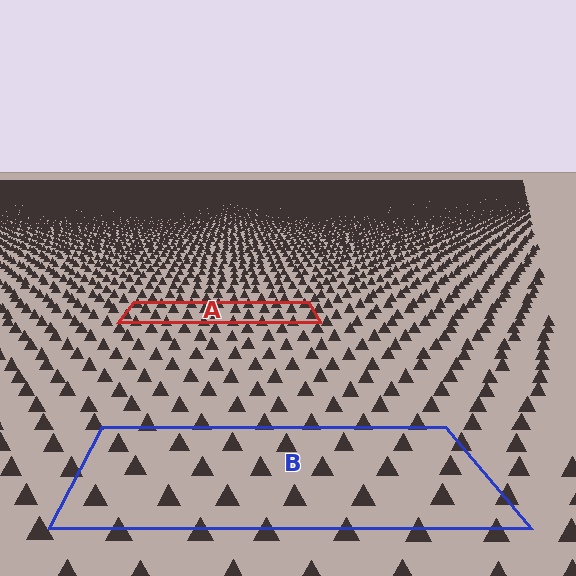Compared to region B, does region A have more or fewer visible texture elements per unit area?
Region A has more texture elements per unit area — they are packed more densely because it is farther away.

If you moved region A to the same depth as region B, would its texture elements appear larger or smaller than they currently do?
They would appear larger. At a closer depth, the same texture elements are projected at a bigger on-screen size.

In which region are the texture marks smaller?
The texture marks are smaller in region A, because it is farther away.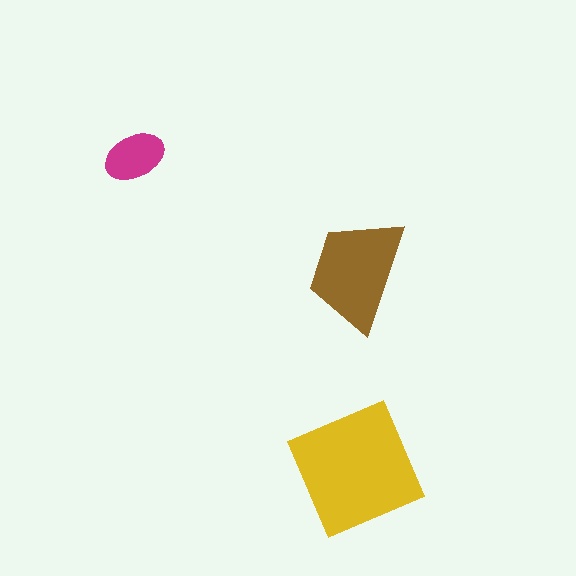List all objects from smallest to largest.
The magenta ellipse, the brown trapezoid, the yellow square.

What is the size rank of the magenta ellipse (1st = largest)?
3rd.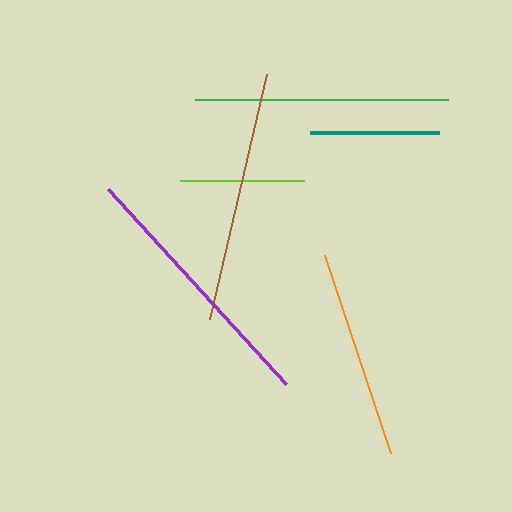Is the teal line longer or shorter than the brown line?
The brown line is longer than the teal line.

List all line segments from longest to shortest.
From longest to shortest: purple, green, brown, orange, teal, lime.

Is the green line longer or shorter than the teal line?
The green line is longer than the teal line.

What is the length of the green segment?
The green segment is approximately 254 pixels long.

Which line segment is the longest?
The purple line is the longest at approximately 264 pixels.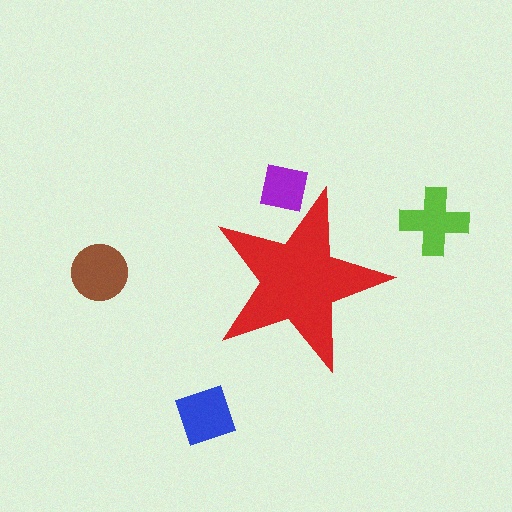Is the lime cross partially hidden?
No, the lime cross is fully visible.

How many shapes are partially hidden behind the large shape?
1 shape is partially hidden.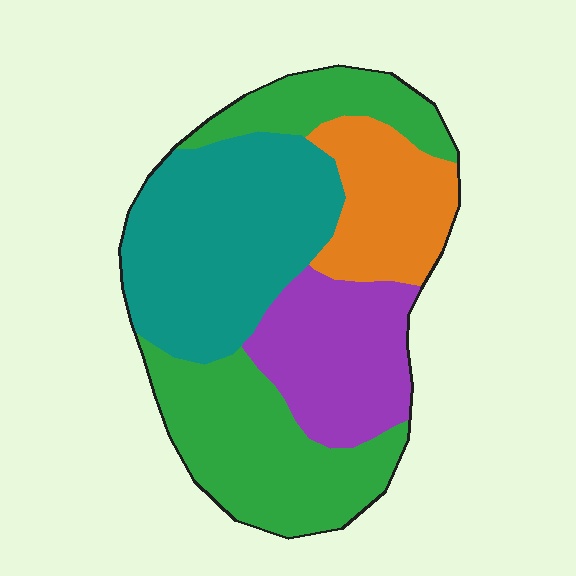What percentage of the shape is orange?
Orange covers 15% of the shape.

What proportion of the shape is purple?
Purple covers 19% of the shape.